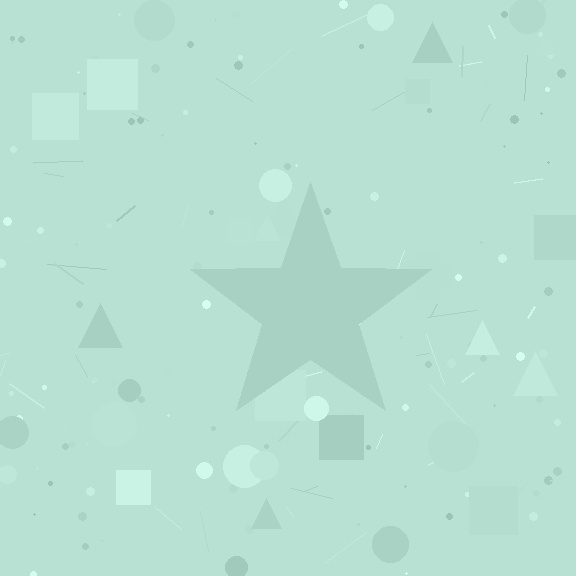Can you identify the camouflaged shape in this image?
The camouflaged shape is a star.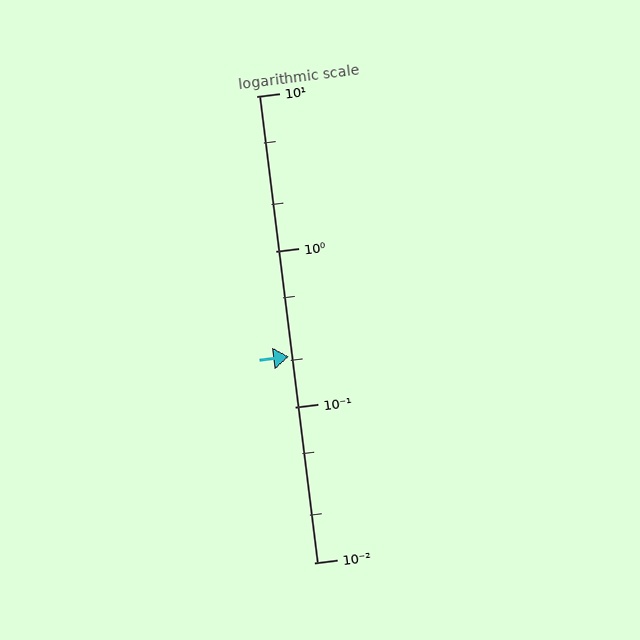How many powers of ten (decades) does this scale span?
The scale spans 3 decades, from 0.01 to 10.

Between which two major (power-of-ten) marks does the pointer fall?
The pointer is between 0.1 and 1.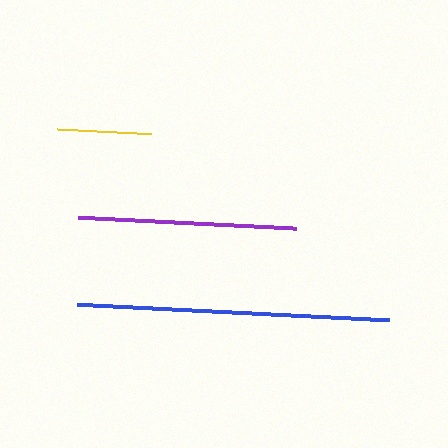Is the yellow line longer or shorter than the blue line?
The blue line is longer than the yellow line.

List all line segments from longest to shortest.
From longest to shortest: blue, purple, yellow.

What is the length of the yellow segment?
The yellow segment is approximately 95 pixels long.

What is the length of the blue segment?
The blue segment is approximately 314 pixels long.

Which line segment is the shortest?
The yellow line is the shortest at approximately 95 pixels.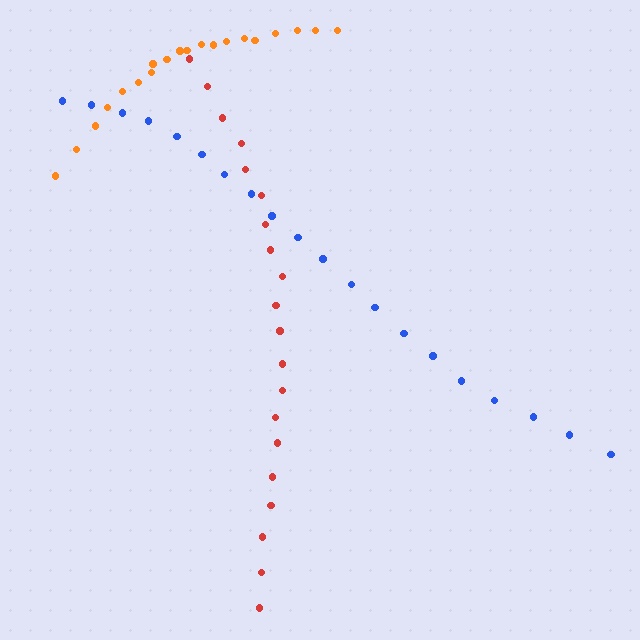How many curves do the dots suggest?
There are 3 distinct paths.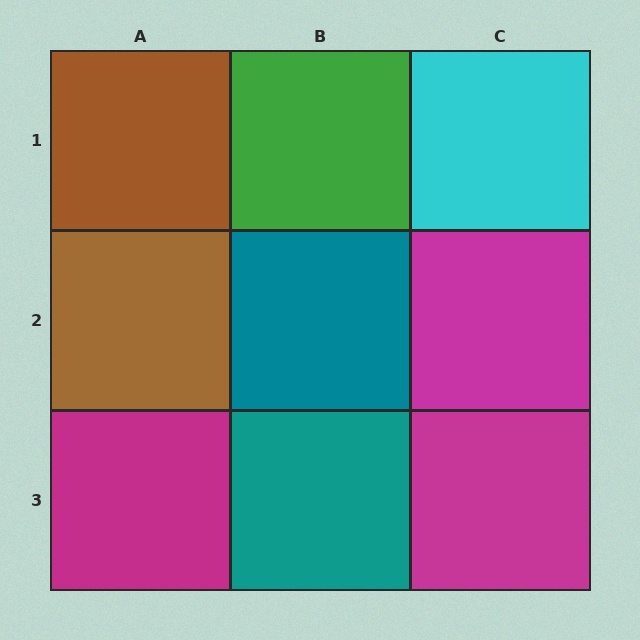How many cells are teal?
2 cells are teal.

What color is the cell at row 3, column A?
Magenta.